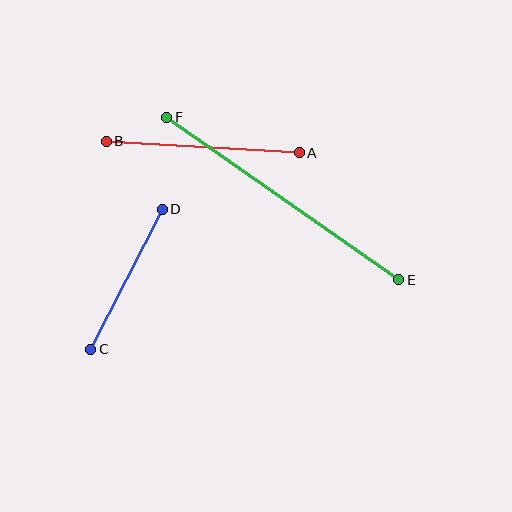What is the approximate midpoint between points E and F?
The midpoint is at approximately (283, 198) pixels.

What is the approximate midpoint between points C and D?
The midpoint is at approximately (126, 279) pixels.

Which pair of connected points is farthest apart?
Points E and F are farthest apart.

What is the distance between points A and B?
The distance is approximately 194 pixels.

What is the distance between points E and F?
The distance is approximately 283 pixels.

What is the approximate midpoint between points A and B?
The midpoint is at approximately (203, 147) pixels.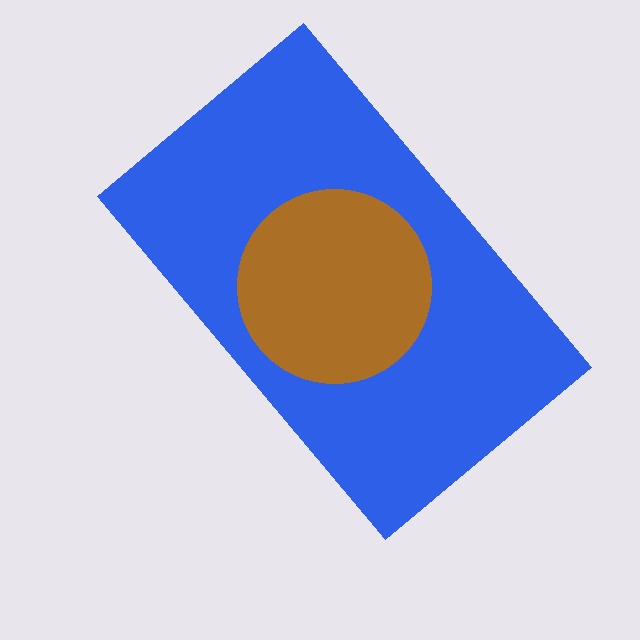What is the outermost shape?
The blue rectangle.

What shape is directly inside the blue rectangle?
The brown circle.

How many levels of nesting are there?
2.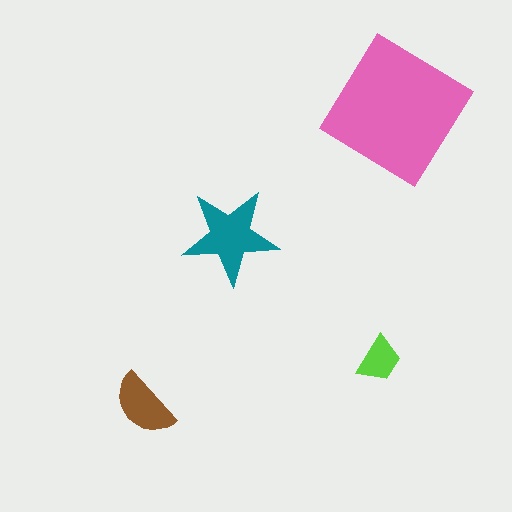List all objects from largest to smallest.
The pink diamond, the teal star, the brown semicircle, the lime trapezoid.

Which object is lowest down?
The brown semicircle is bottommost.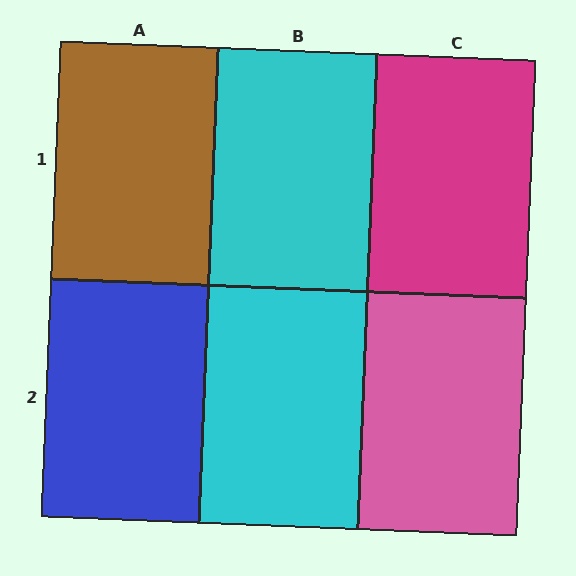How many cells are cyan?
2 cells are cyan.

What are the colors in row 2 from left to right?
Blue, cyan, pink.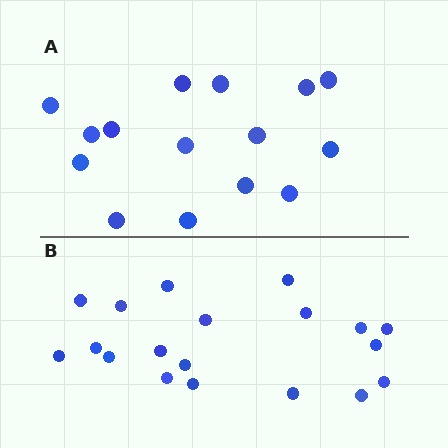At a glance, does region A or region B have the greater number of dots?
Region B (the bottom region) has more dots.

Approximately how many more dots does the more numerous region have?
Region B has about 4 more dots than region A.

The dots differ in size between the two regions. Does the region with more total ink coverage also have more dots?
No. Region A has more total ink coverage because its dots are larger, but region B actually contains more individual dots. Total area can be misleading — the number of items is what matters here.